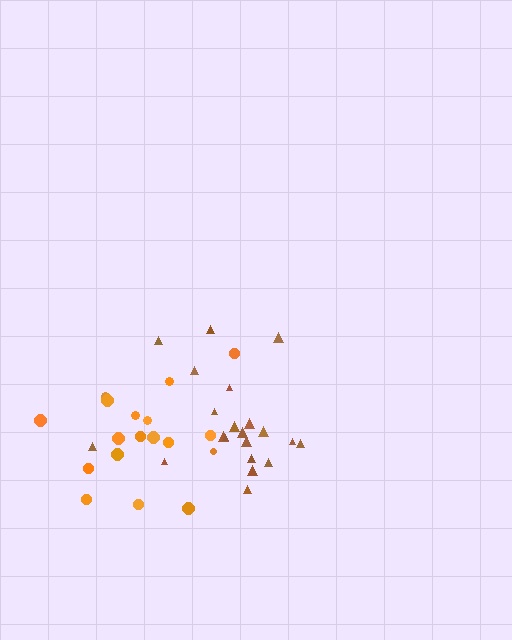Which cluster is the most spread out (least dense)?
Brown.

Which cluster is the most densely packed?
Orange.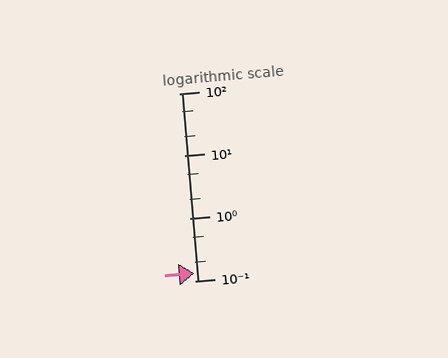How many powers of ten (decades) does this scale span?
The scale spans 3 decades, from 0.1 to 100.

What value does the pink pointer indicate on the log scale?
The pointer indicates approximately 0.13.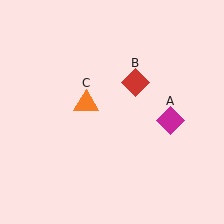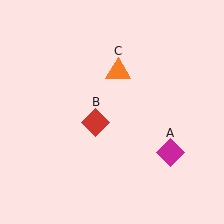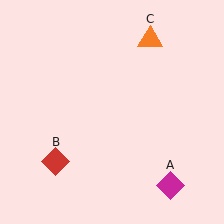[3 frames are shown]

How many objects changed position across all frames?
3 objects changed position: magenta diamond (object A), red diamond (object B), orange triangle (object C).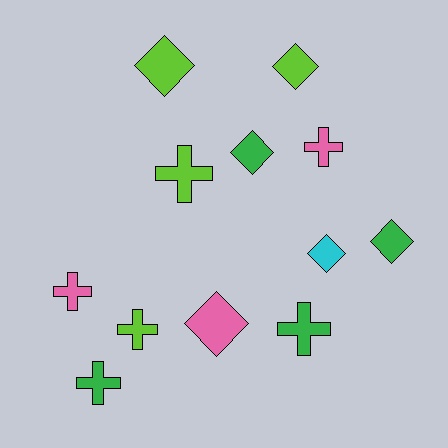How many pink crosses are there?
There are 2 pink crosses.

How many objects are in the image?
There are 12 objects.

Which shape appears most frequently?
Diamond, with 6 objects.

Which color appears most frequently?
Lime, with 4 objects.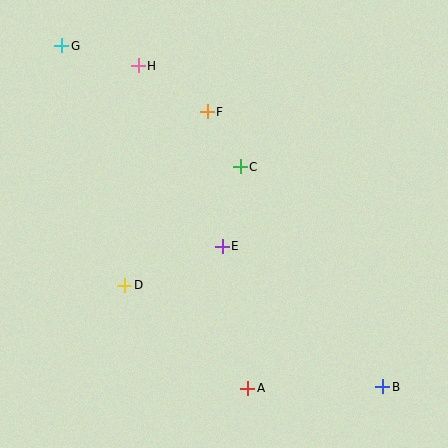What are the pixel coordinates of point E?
Point E is at (222, 246).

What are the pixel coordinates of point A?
Point A is at (247, 388).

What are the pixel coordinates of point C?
Point C is at (240, 167).